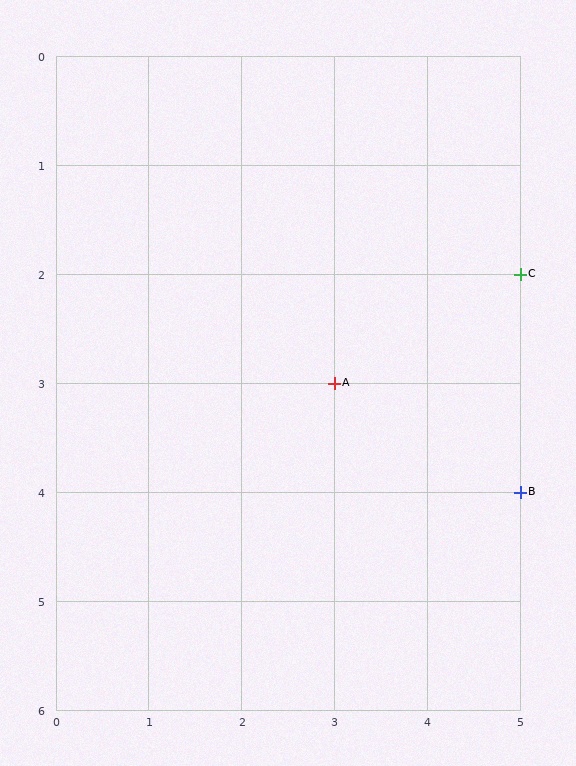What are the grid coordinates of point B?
Point B is at grid coordinates (5, 4).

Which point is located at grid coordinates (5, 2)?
Point C is at (5, 2).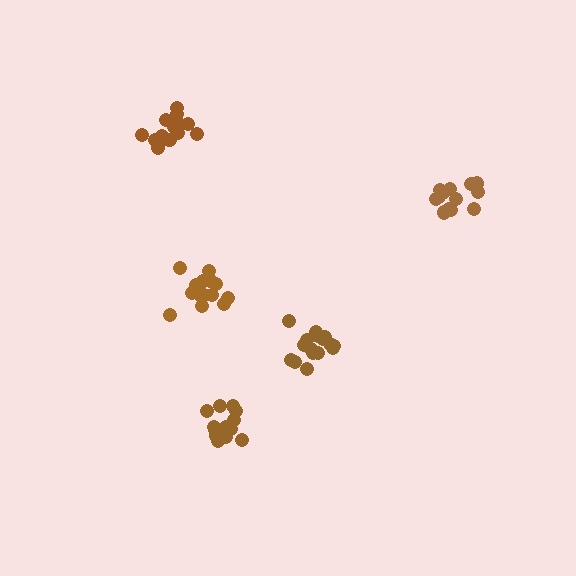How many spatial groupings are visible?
There are 5 spatial groupings.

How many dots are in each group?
Group 1: 15 dots, Group 2: 13 dots, Group 3: 17 dots, Group 4: 14 dots, Group 5: 15 dots (74 total).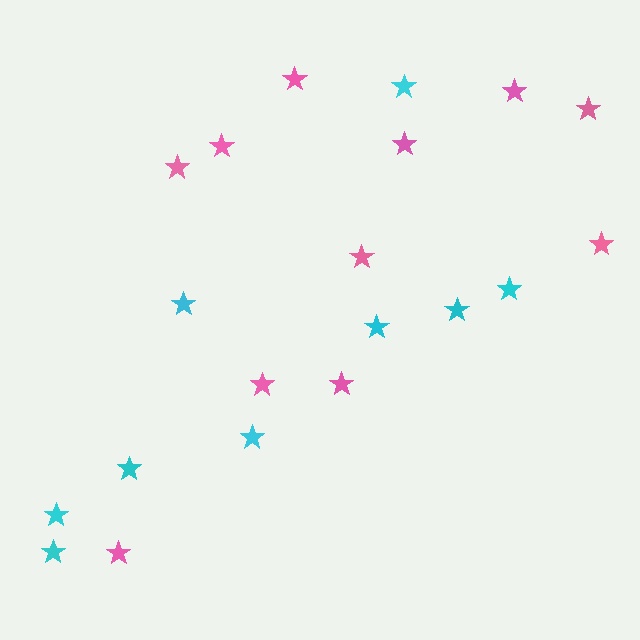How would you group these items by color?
There are 2 groups: one group of cyan stars (9) and one group of pink stars (11).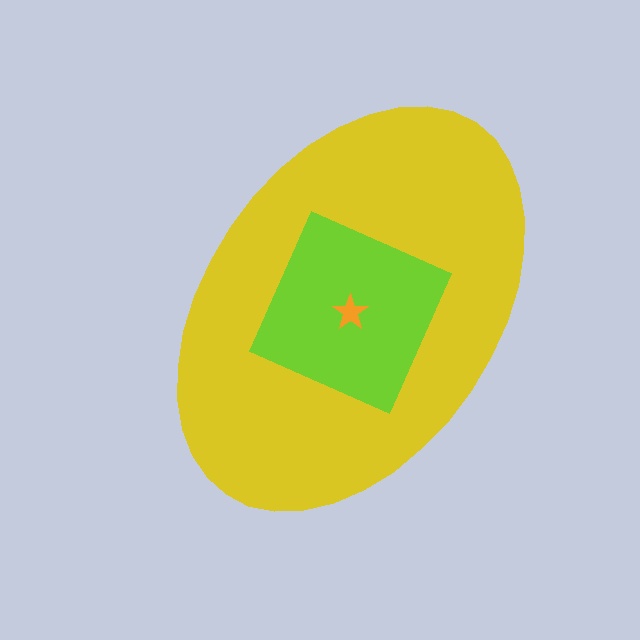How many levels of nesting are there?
3.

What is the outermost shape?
The yellow ellipse.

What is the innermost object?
The orange star.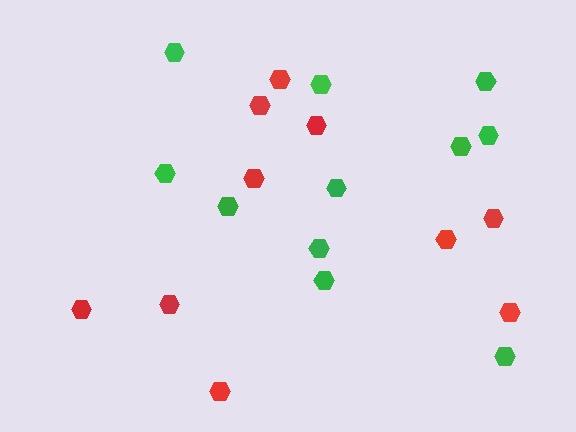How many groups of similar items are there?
There are 2 groups: one group of red hexagons (10) and one group of green hexagons (11).